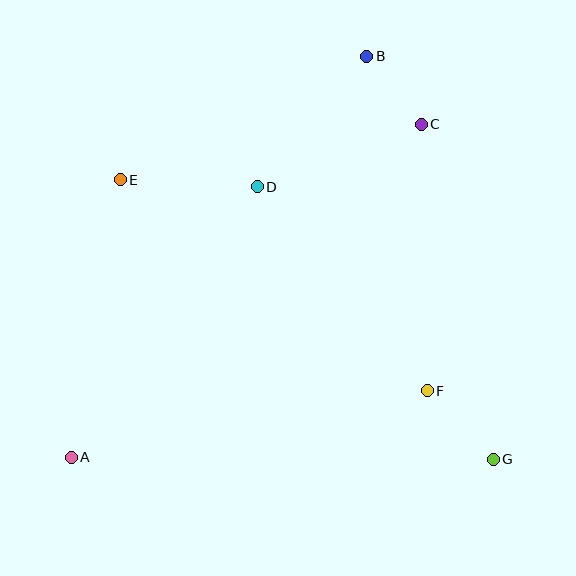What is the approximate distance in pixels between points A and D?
The distance between A and D is approximately 329 pixels.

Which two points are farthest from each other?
Points A and B are farthest from each other.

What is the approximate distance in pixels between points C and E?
The distance between C and E is approximately 306 pixels.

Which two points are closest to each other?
Points B and C are closest to each other.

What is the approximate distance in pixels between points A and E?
The distance between A and E is approximately 282 pixels.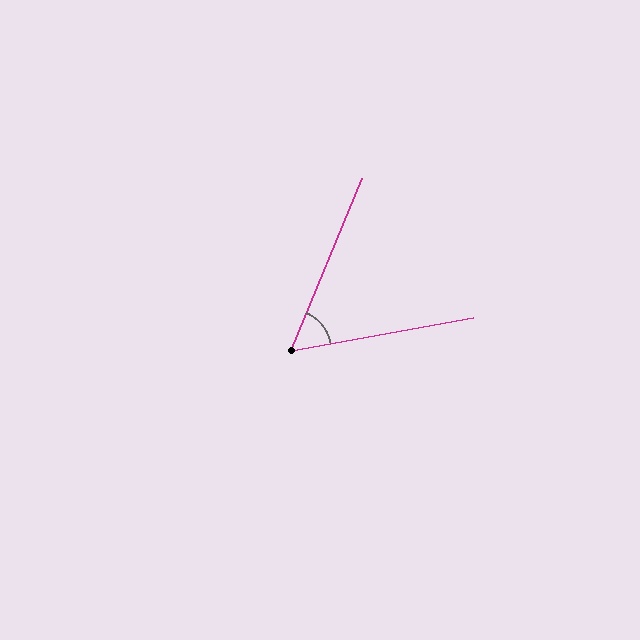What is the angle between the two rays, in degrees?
Approximately 57 degrees.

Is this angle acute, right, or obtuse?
It is acute.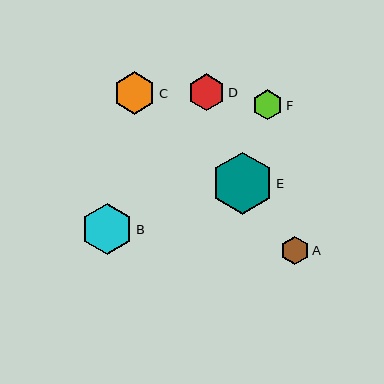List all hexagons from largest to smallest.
From largest to smallest: E, B, C, D, F, A.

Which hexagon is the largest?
Hexagon E is the largest with a size of approximately 62 pixels.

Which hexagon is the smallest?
Hexagon A is the smallest with a size of approximately 29 pixels.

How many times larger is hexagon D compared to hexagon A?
Hexagon D is approximately 1.3 times the size of hexagon A.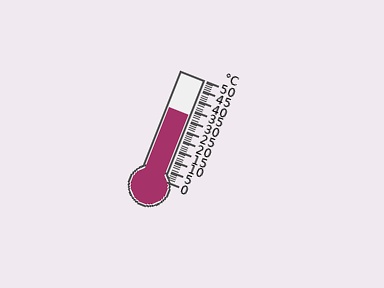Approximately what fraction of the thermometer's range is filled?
The thermometer is filled to approximately 65% of its range.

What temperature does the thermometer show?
The thermometer shows approximately 32°C.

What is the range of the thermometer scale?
The thermometer scale ranges from 0°C to 50°C.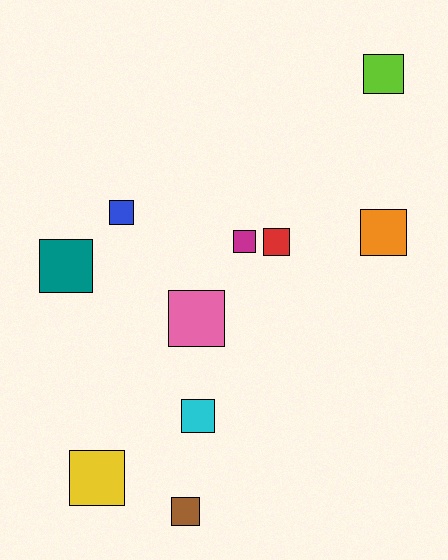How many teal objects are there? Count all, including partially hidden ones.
There is 1 teal object.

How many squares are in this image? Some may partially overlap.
There are 10 squares.